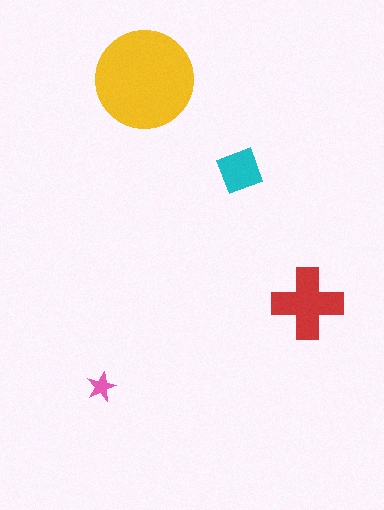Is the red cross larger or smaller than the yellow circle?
Smaller.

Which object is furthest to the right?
The red cross is rightmost.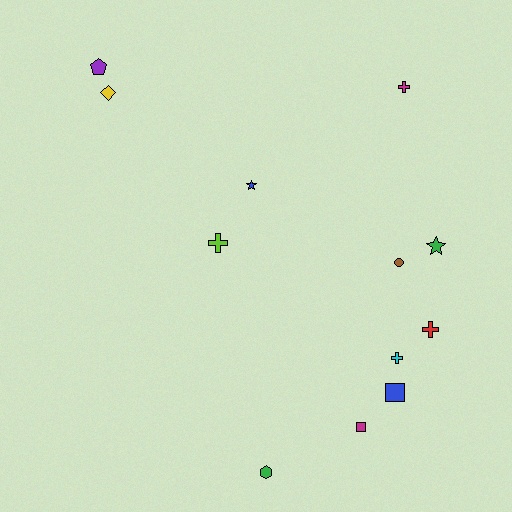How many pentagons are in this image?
There is 1 pentagon.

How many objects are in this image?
There are 12 objects.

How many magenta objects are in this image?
There are 2 magenta objects.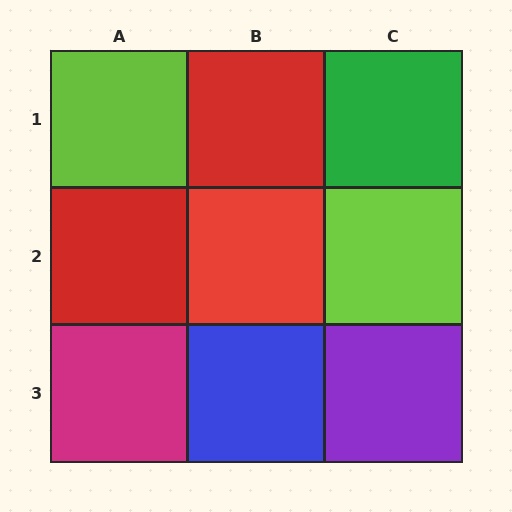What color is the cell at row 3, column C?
Purple.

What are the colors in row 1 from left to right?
Lime, red, green.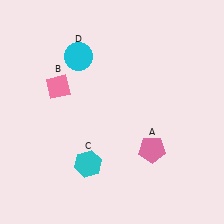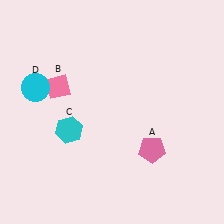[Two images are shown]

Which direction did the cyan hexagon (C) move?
The cyan hexagon (C) moved up.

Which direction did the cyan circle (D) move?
The cyan circle (D) moved left.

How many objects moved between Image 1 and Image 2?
2 objects moved between the two images.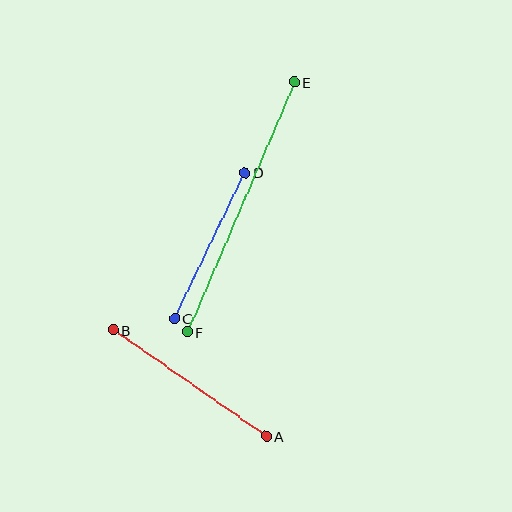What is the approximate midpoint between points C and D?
The midpoint is at approximately (210, 246) pixels.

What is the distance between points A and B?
The distance is approximately 186 pixels.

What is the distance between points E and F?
The distance is approximately 272 pixels.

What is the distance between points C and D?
The distance is approximately 162 pixels.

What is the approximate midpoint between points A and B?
The midpoint is at approximately (190, 383) pixels.